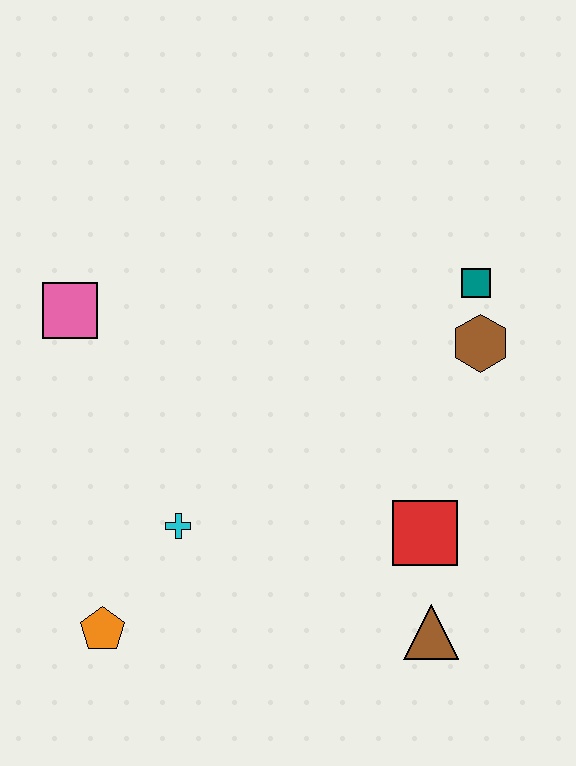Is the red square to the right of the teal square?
No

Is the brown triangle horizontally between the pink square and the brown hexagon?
Yes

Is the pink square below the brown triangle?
No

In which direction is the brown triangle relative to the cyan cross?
The brown triangle is to the right of the cyan cross.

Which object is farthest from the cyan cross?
The teal square is farthest from the cyan cross.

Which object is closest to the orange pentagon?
The cyan cross is closest to the orange pentagon.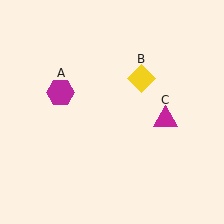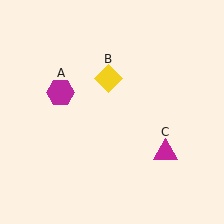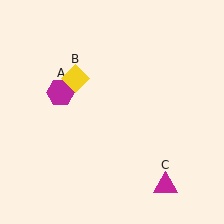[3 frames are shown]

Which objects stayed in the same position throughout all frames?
Magenta hexagon (object A) remained stationary.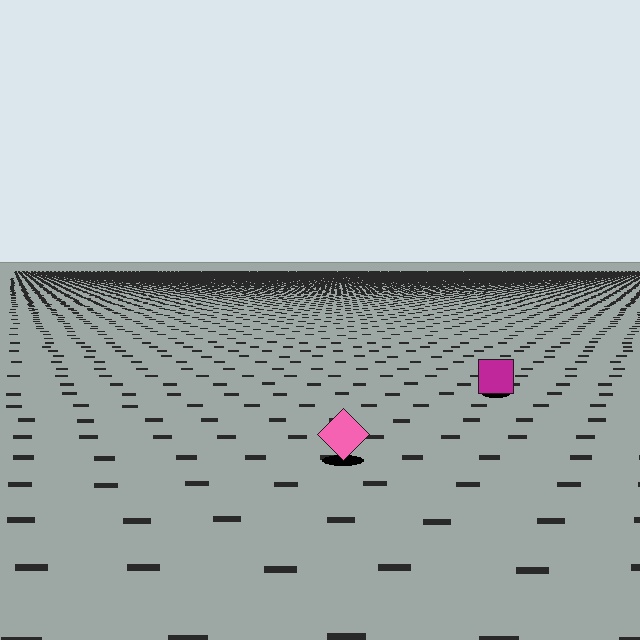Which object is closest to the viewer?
The pink diamond is closest. The texture marks near it are larger and more spread out.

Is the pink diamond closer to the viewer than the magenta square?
Yes. The pink diamond is closer — you can tell from the texture gradient: the ground texture is coarser near it.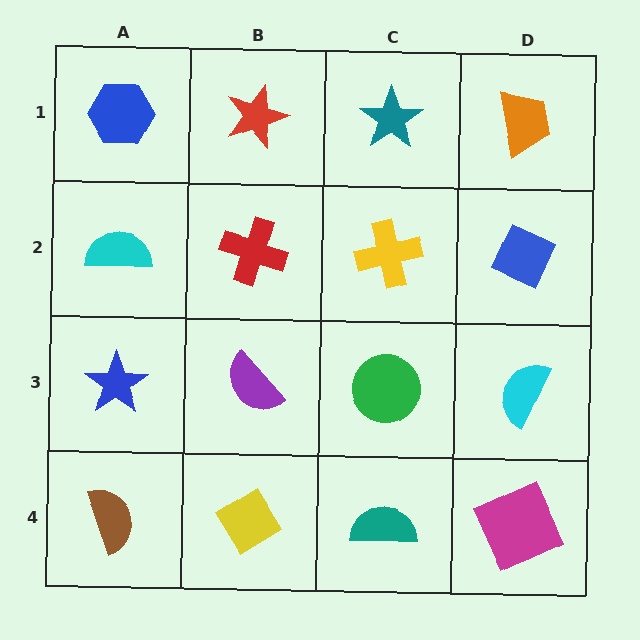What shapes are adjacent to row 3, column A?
A cyan semicircle (row 2, column A), a brown semicircle (row 4, column A), a purple semicircle (row 3, column B).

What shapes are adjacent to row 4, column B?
A purple semicircle (row 3, column B), a brown semicircle (row 4, column A), a teal semicircle (row 4, column C).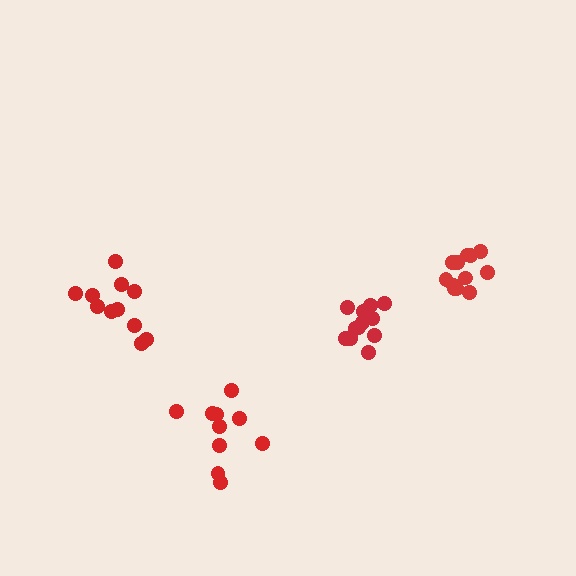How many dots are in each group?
Group 1: 10 dots, Group 2: 12 dots, Group 3: 11 dots, Group 4: 12 dots (45 total).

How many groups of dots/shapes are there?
There are 4 groups.